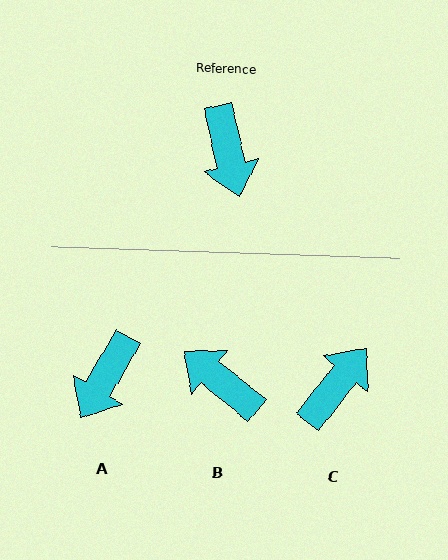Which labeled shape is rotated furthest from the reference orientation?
B, about 142 degrees away.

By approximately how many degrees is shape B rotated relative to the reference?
Approximately 142 degrees clockwise.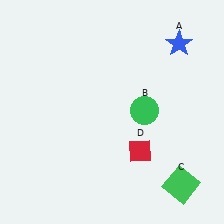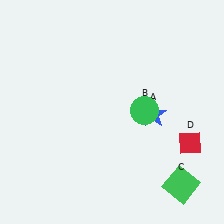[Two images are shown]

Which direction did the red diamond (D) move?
The red diamond (D) moved right.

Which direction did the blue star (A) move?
The blue star (A) moved down.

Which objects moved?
The objects that moved are: the blue star (A), the red diamond (D).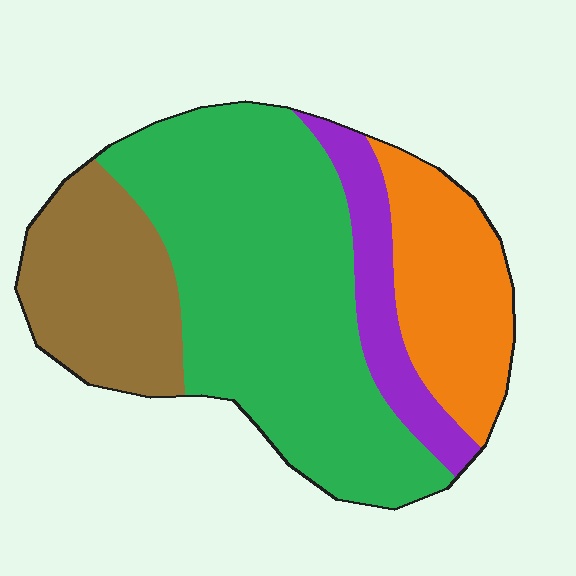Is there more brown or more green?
Green.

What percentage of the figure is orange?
Orange takes up about one fifth (1/5) of the figure.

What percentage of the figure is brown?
Brown covers about 20% of the figure.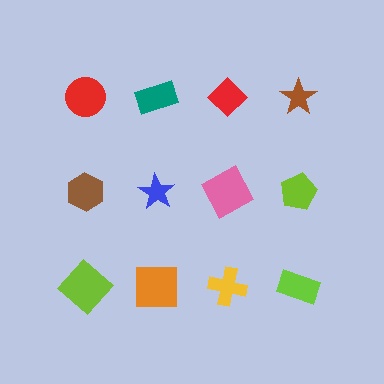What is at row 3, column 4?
A lime rectangle.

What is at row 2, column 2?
A blue star.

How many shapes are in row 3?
4 shapes.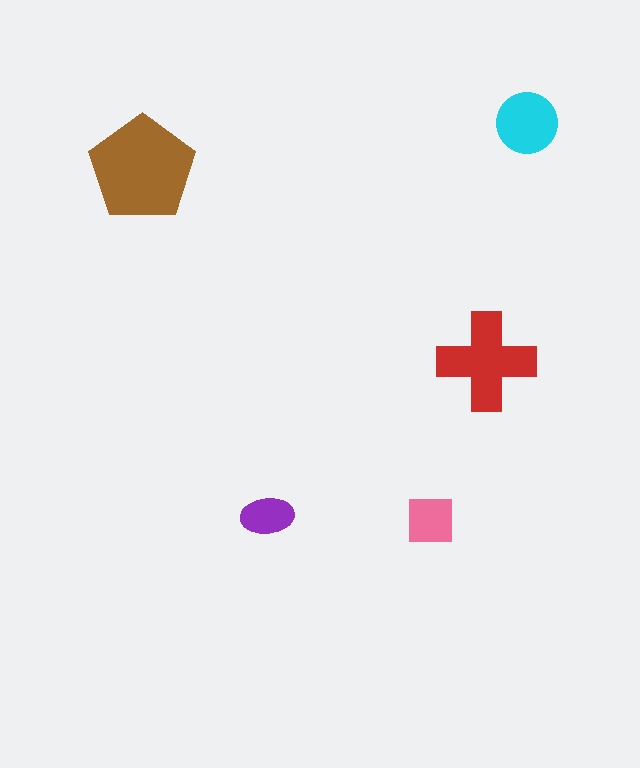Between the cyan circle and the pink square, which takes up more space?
The cyan circle.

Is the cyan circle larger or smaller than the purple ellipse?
Larger.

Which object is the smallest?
The purple ellipse.